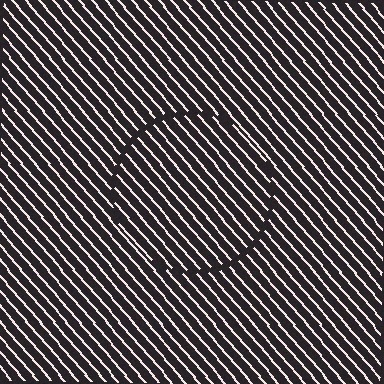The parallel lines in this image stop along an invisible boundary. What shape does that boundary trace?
An illusory circle. The interior of the shape contains the same grating, shifted by half a period — the contour is defined by the phase discontinuity where line-ends from the inner and outer gratings abut.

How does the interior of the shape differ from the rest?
The interior of the shape contains the same grating, shifted by half a period — the contour is defined by the phase discontinuity where line-ends from the inner and outer gratings abut.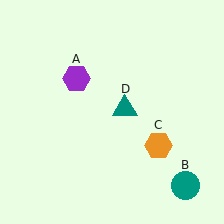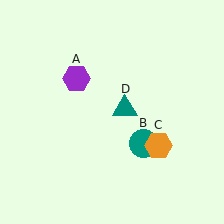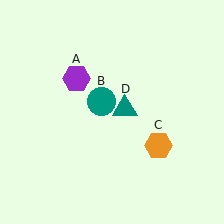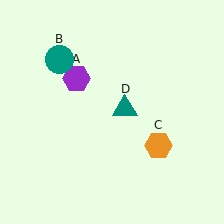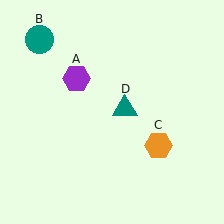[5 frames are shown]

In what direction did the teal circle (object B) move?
The teal circle (object B) moved up and to the left.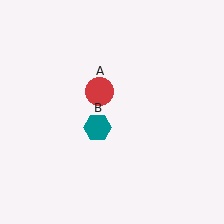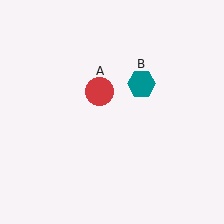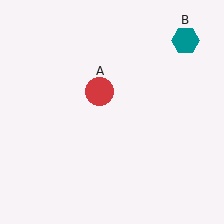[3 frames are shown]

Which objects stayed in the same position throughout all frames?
Red circle (object A) remained stationary.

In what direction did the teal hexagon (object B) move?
The teal hexagon (object B) moved up and to the right.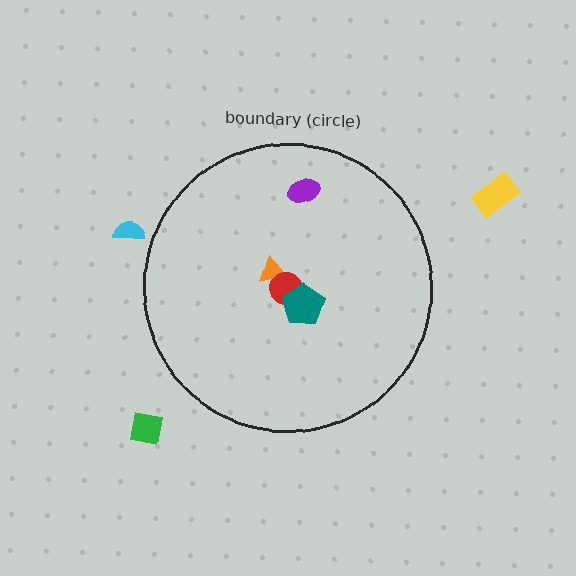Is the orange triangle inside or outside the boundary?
Inside.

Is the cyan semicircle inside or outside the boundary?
Outside.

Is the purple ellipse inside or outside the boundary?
Inside.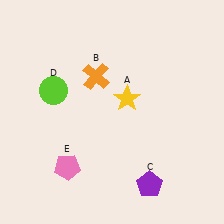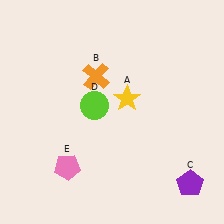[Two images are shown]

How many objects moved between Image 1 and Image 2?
2 objects moved between the two images.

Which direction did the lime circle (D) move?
The lime circle (D) moved right.